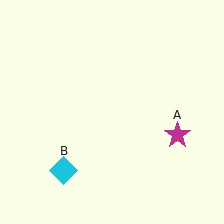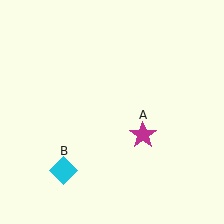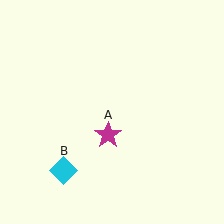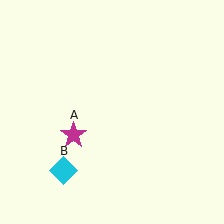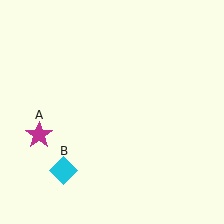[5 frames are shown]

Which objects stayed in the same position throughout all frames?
Cyan diamond (object B) remained stationary.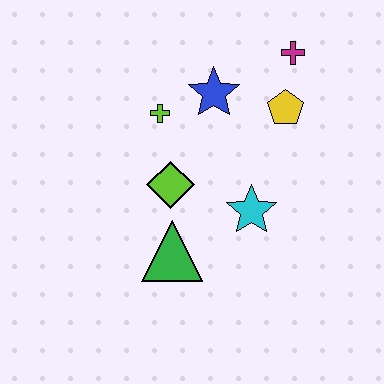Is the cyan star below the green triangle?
No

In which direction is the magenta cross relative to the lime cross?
The magenta cross is to the right of the lime cross.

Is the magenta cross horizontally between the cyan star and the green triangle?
No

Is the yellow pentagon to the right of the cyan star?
Yes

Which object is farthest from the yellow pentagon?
The green triangle is farthest from the yellow pentagon.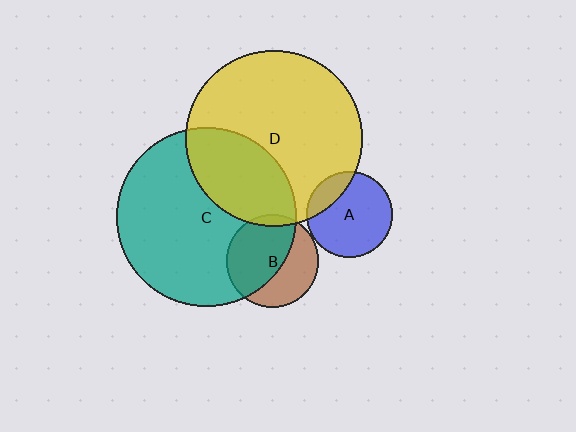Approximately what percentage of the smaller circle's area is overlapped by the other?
Approximately 30%.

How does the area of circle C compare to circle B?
Approximately 3.8 times.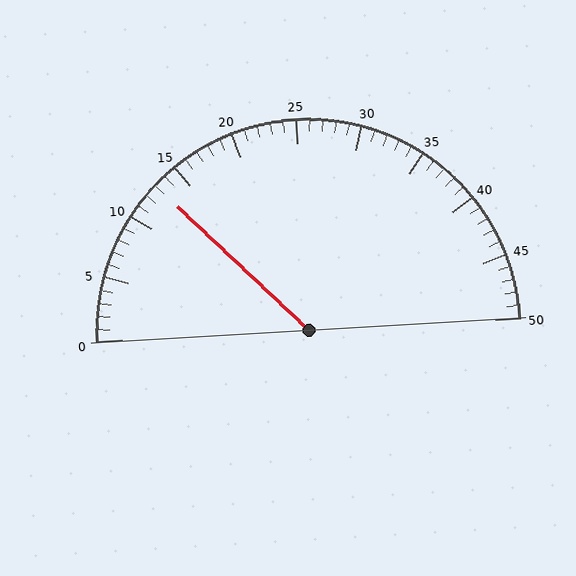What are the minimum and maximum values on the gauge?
The gauge ranges from 0 to 50.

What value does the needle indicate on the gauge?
The needle indicates approximately 13.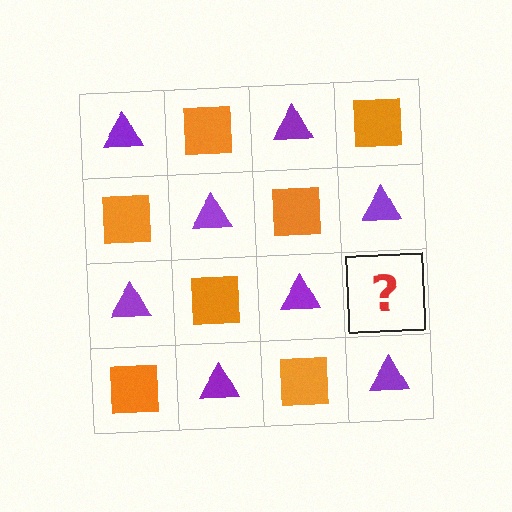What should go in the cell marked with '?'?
The missing cell should contain an orange square.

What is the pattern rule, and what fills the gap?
The rule is that it alternates purple triangle and orange square in a checkerboard pattern. The gap should be filled with an orange square.